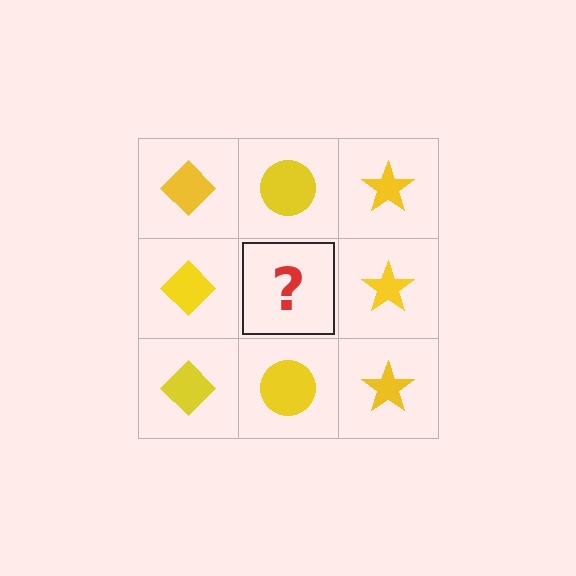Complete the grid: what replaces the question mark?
The question mark should be replaced with a yellow circle.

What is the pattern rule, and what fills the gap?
The rule is that each column has a consistent shape. The gap should be filled with a yellow circle.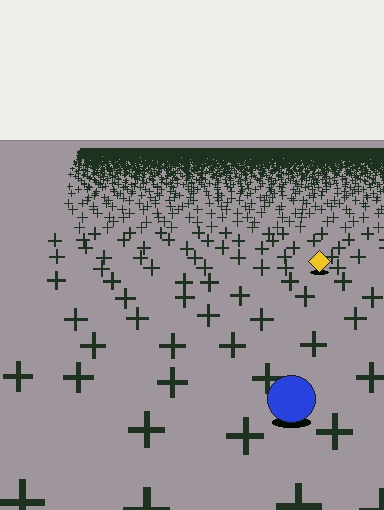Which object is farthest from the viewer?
The yellow diamond is farthest from the viewer. It appears smaller and the ground texture around it is denser.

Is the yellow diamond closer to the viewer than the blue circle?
No. The blue circle is closer — you can tell from the texture gradient: the ground texture is coarser near it.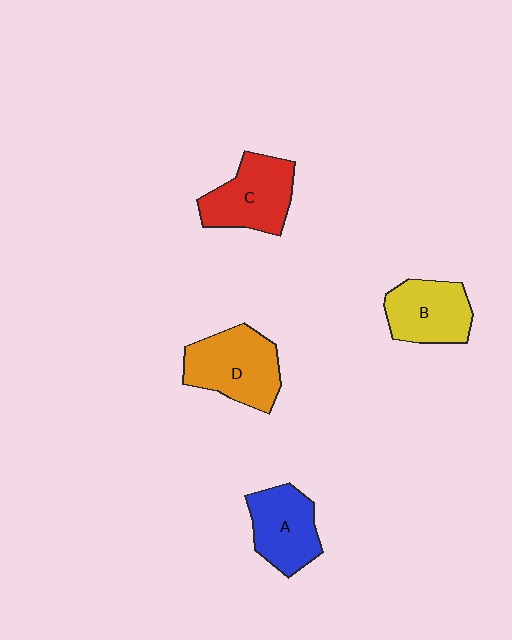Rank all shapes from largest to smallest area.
From largest to smallest: D (orange), C (red), A (blue), B (yellow).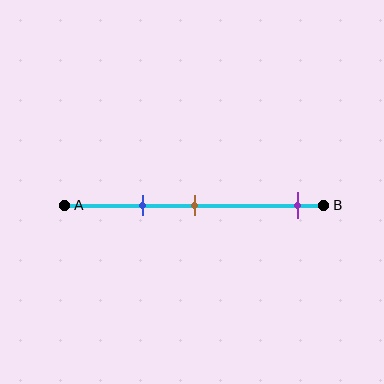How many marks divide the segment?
There are 3 marks dividing the segment.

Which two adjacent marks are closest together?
The blue and brown marks are the closest adjacent pair.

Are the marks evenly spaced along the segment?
No, the marks are not evenly spaced.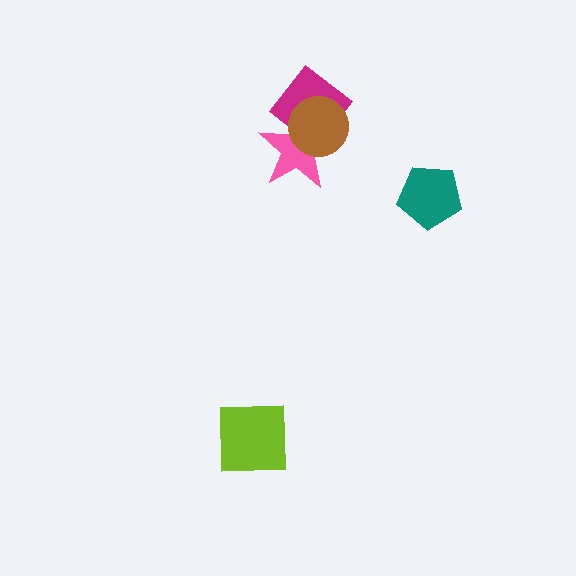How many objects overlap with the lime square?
0 objects overlap with the lime square.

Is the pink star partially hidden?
Yes, it is partially covered by another shape.